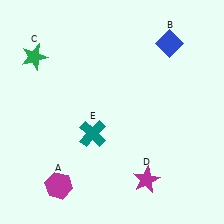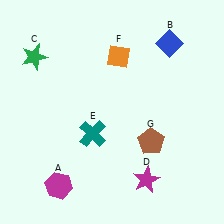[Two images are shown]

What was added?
An orange diamond (F), a brown pentagon (G) were added in Image 2.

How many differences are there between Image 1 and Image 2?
There are 2 differences between the two images.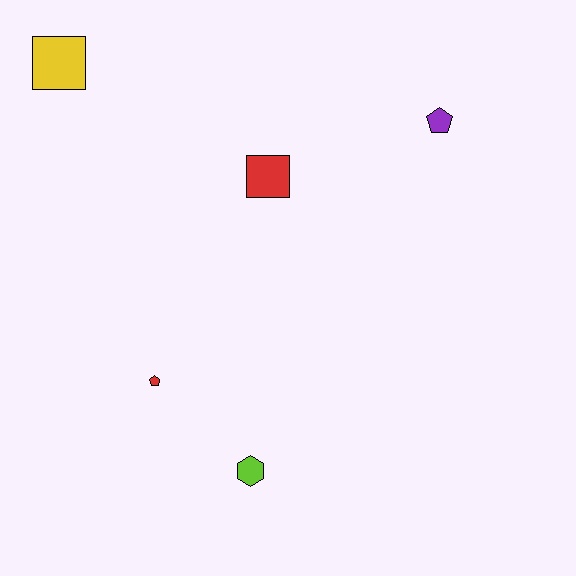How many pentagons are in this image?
There are 2 pentagons.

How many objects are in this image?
There are 5 objects.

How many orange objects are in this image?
There are no orange objects.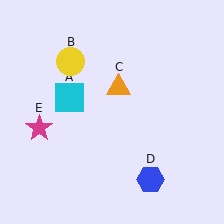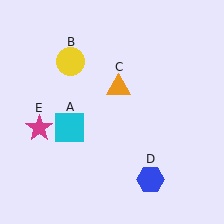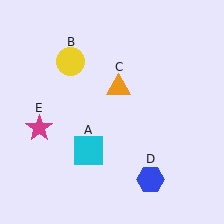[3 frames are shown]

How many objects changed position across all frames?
1 object changed position: cyan square (object A).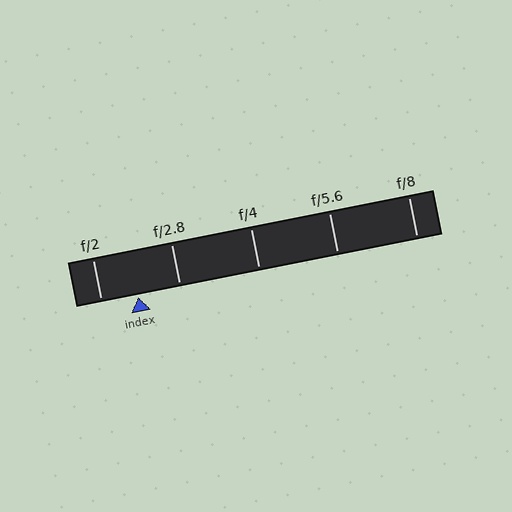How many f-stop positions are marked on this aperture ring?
There are 5 f-stop positions marked.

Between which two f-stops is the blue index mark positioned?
The index mark is between f/2 and f/2.8.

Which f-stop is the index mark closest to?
The index mark is closest to f/2.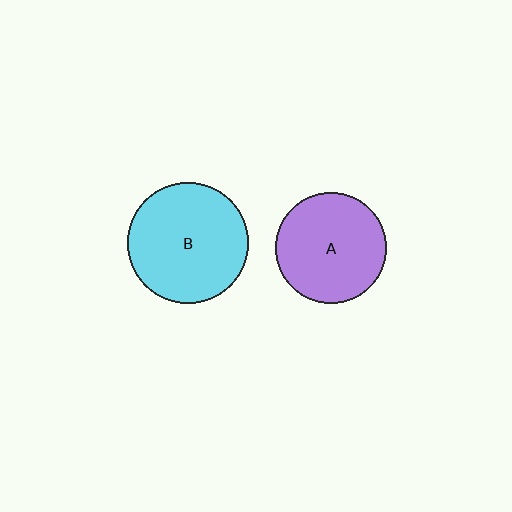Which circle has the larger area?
Circle B (cyan).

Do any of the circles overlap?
No, none of the circles overlap.